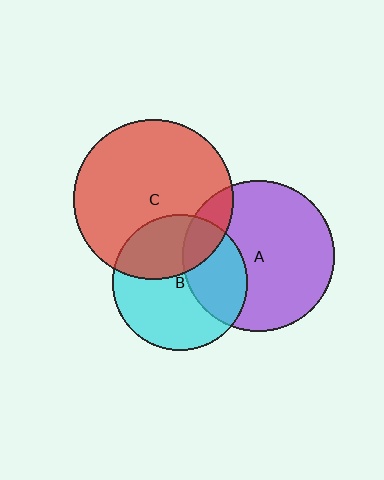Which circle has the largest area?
Circle C (red).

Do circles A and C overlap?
Yes.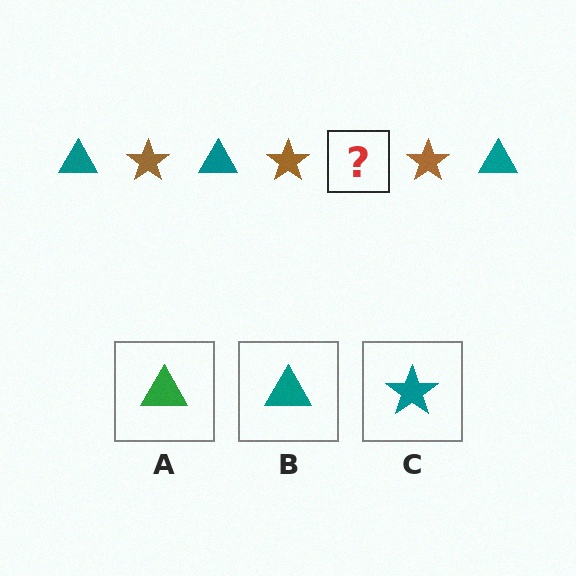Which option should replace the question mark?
Option B.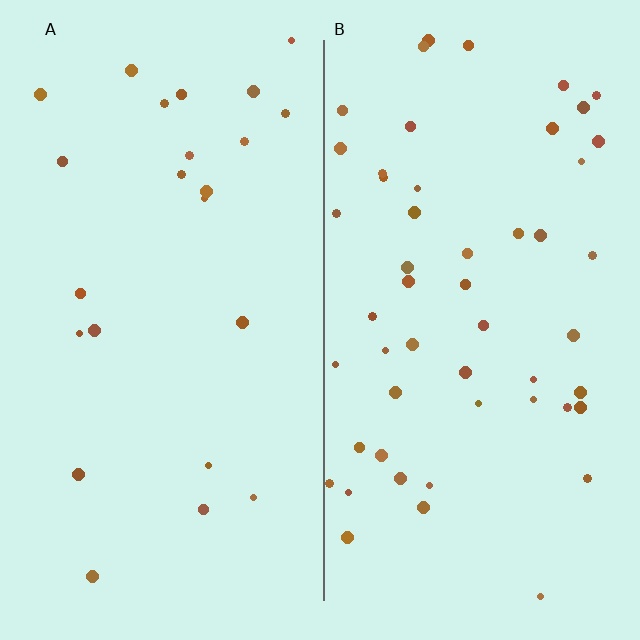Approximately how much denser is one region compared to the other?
Approximately 2.2× — region B over region A.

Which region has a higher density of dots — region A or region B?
B (the right).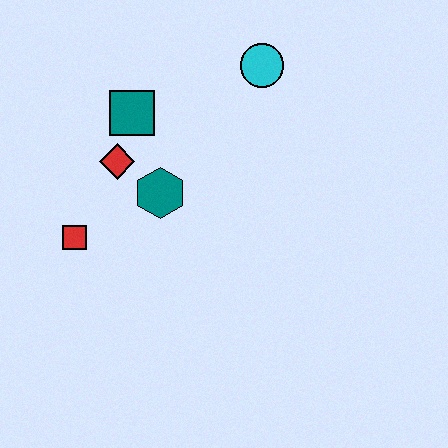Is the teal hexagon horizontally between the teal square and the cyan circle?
Yes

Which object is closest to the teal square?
The red diamond is closest to the teal square.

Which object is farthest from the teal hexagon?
The cyan circle is farthest from the teal hexagon.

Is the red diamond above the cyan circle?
No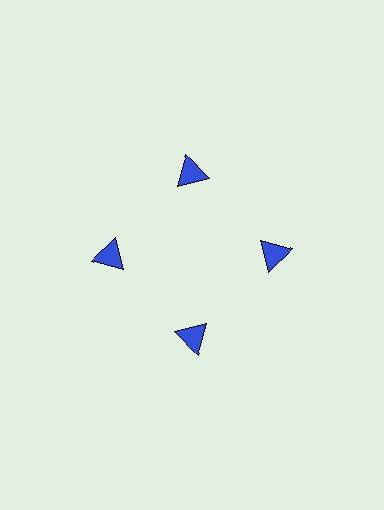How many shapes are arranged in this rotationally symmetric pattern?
There are 4 shapes, arranged in 4 groups of 1.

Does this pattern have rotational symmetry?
Yes, this pattern has 4-fold rotational symmetry. It looks the same after rotating 90 degrees around the center.